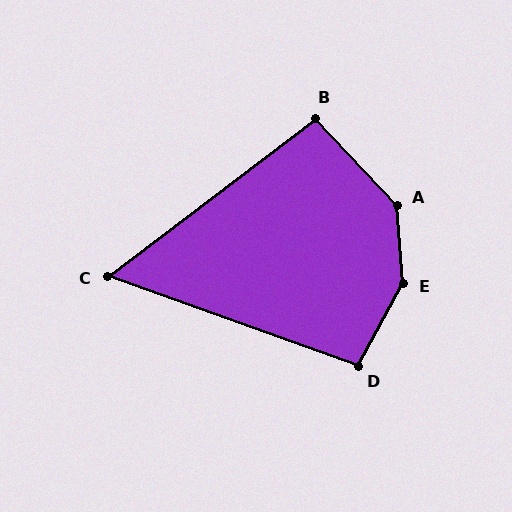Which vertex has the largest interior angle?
E, at approximately 147 degrees.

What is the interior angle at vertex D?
Approximately 99 degrees (obtuse).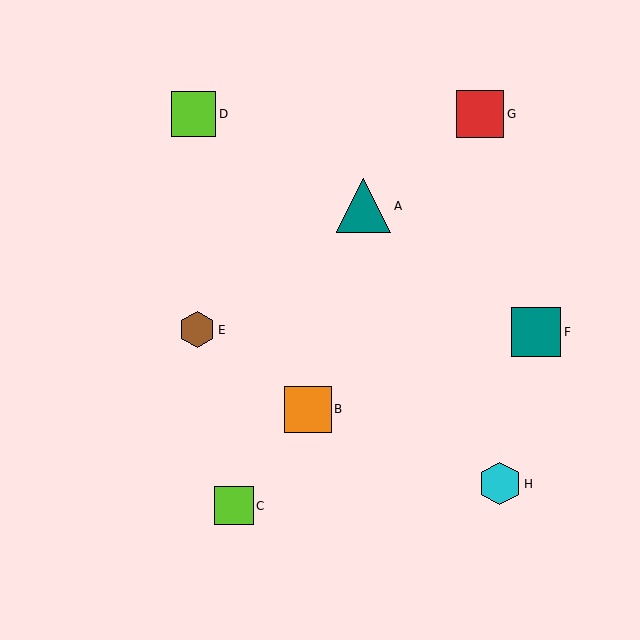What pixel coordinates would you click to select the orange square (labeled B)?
Click at (308, 409) to select the orange square B.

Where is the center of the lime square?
The center of the lime square is at (234, 506).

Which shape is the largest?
The teal triangle (labeled A) is the largest.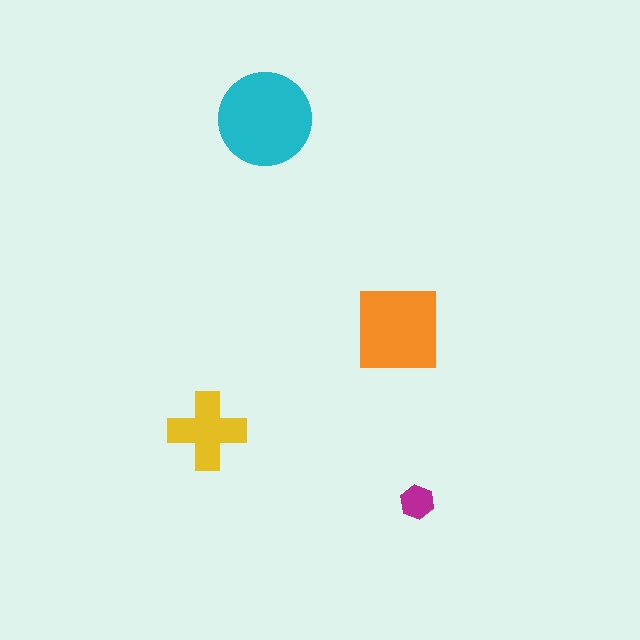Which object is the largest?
The cyan circle.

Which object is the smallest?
The magenta hexagon.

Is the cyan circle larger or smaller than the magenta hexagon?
Larger.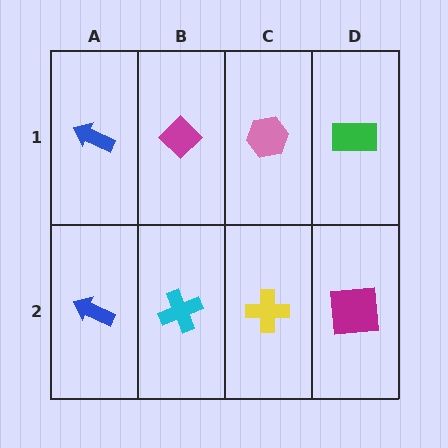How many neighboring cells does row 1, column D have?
2.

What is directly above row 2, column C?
A pink hexagon.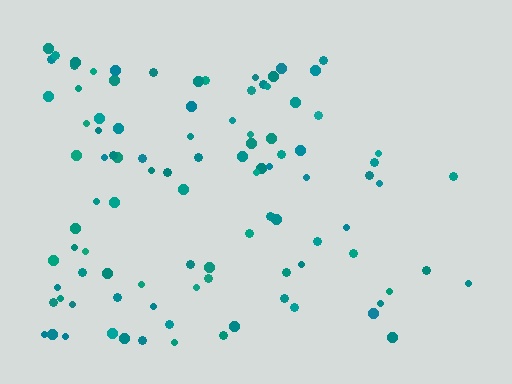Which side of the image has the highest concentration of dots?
The left.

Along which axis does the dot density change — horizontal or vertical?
Horizontal.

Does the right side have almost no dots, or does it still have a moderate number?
Still a moderate number, just noticeably fewer than the left.